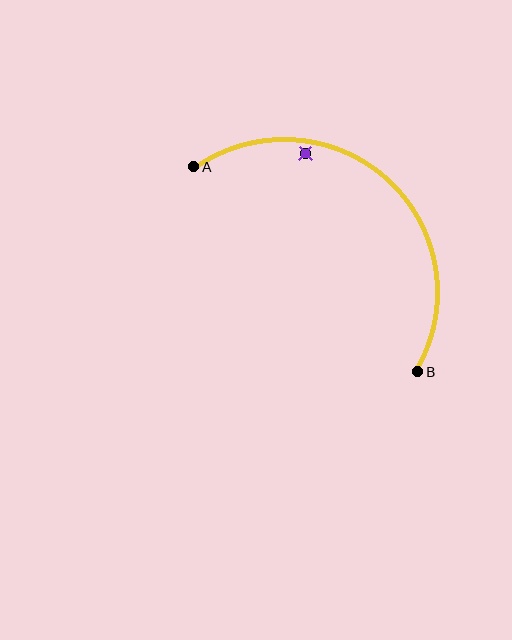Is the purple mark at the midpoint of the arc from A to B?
No — the purple mark does not lie on the arc at all. It sits slightly inside the curve.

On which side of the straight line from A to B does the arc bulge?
The arc bulges above and to the right of the straight line connecting A and B.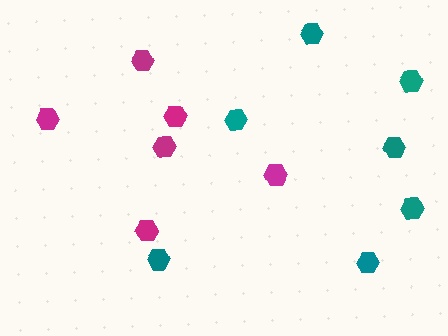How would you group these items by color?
There are 2 groups: one group of teal hexagons (7) and one group of magenta hexagons (6).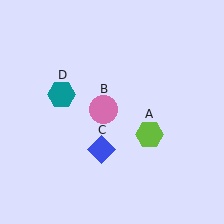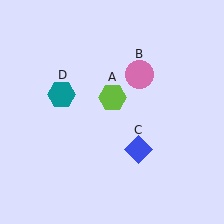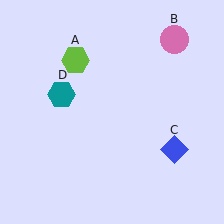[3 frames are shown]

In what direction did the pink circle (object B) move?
The pink circle (object B) moved up and to the right.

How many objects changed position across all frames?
3 objects changed position: lime hexagon (object A), pink circle (object B), blue diamond (object C).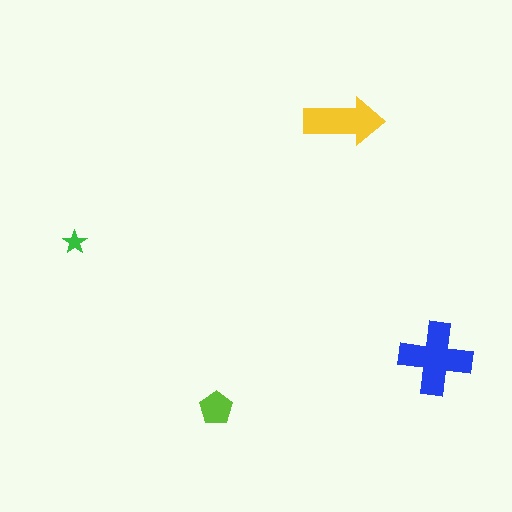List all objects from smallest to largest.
The green star, the lime pentagon, the yellow arrow, the blue cross.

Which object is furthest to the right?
The blue cross is rightmost.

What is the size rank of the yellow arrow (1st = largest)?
2nd.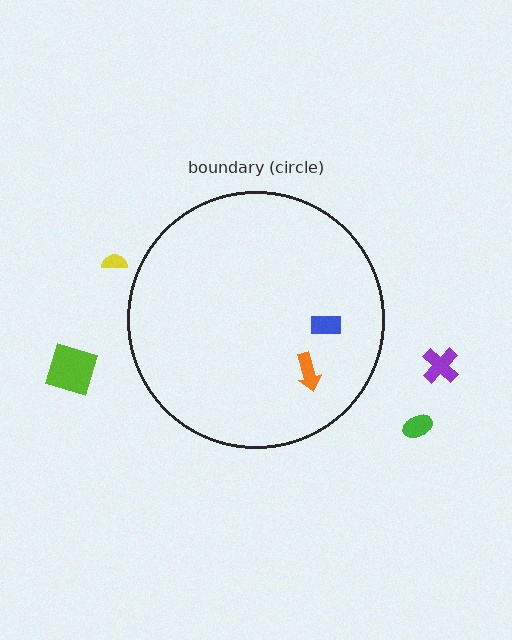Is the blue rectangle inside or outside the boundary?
Inside.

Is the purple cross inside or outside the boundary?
Outside.